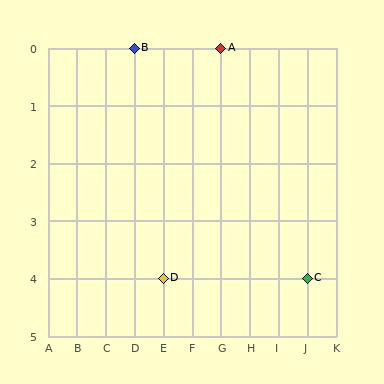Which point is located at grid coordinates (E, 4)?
Point D is at (E, 4).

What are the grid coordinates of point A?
Point A is at grid coordinates (G, 0).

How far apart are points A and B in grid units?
Points A and B are 3 columns apart.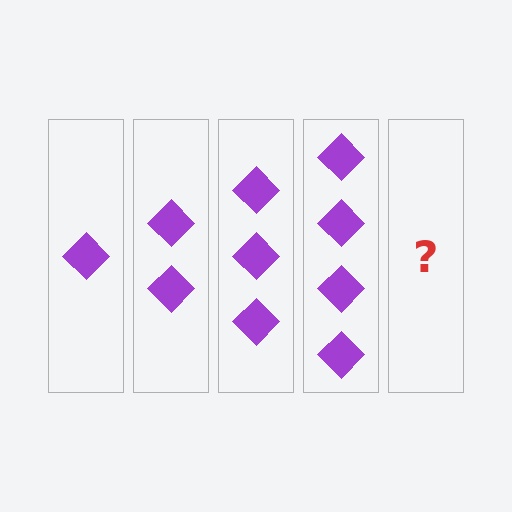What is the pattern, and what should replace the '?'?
The pattern is that each step adds one more diamond. The '?' should be 5 diamonds.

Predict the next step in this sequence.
The next step is 5 diamonds.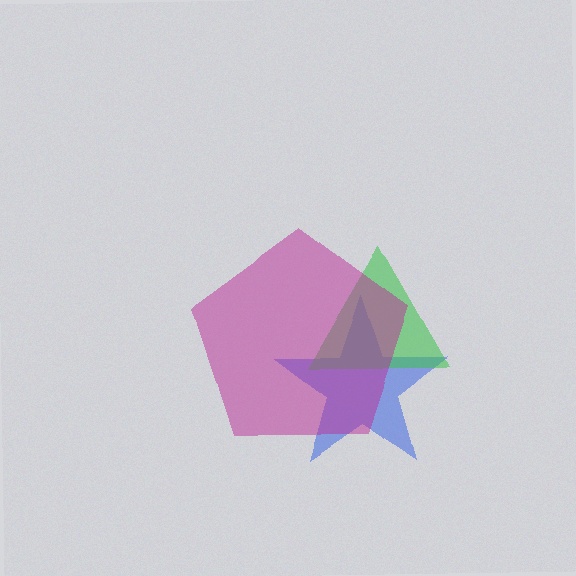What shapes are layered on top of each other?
The layered shapes are: a blue star, a green triangle, a magenta pentagon.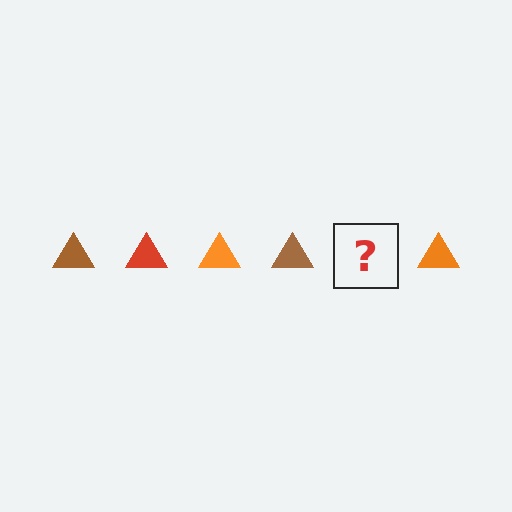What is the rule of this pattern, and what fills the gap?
The rule is that the pattern cycles through brown, red, orange triangles. The gap should be filled with a red triangle.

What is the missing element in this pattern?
The missing element is a red triangle.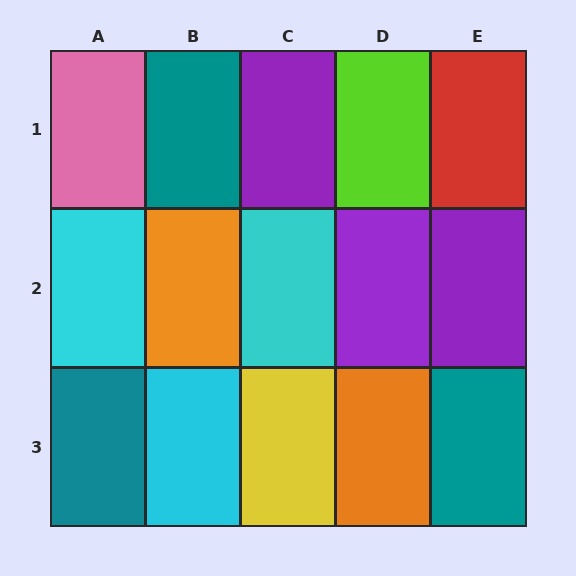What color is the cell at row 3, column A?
Teal.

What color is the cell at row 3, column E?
Teal.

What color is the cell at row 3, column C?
Yellow.